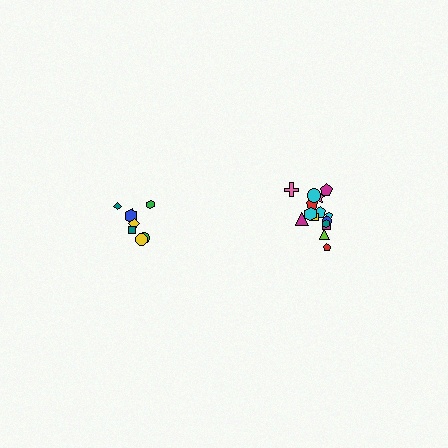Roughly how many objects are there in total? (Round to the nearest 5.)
Roughly 25 objects in total.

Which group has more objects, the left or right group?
The right group.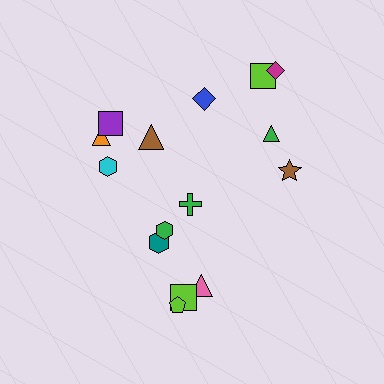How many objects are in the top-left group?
There are 4 objects.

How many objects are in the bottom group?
There are 5 objects.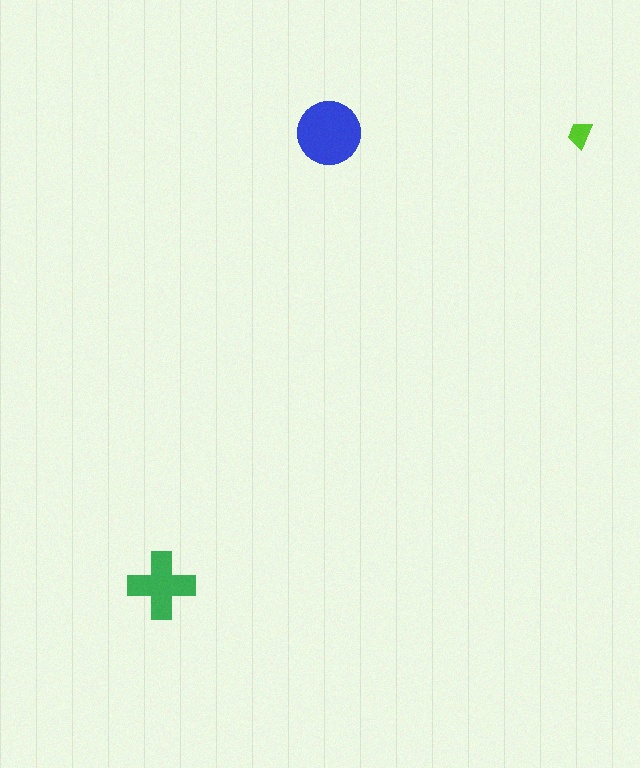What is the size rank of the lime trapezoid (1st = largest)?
3rd.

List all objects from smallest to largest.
The lime trapezoid, the green cross, the blue circle.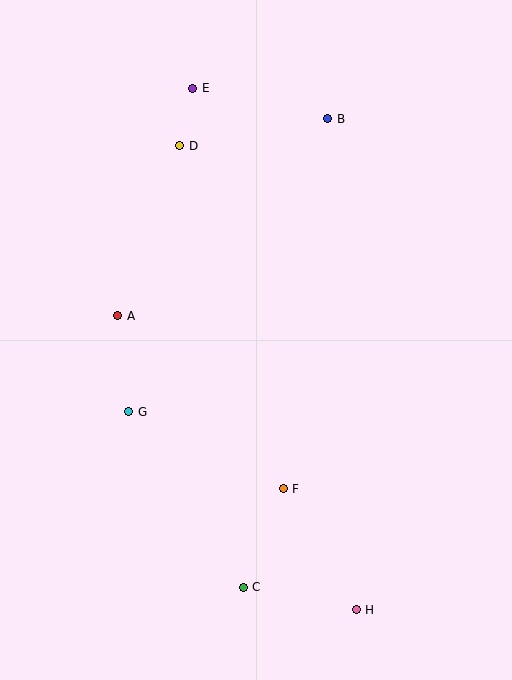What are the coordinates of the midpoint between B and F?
The midpoint between B and F is at (306, 304).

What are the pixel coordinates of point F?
Point F is at (283, 489).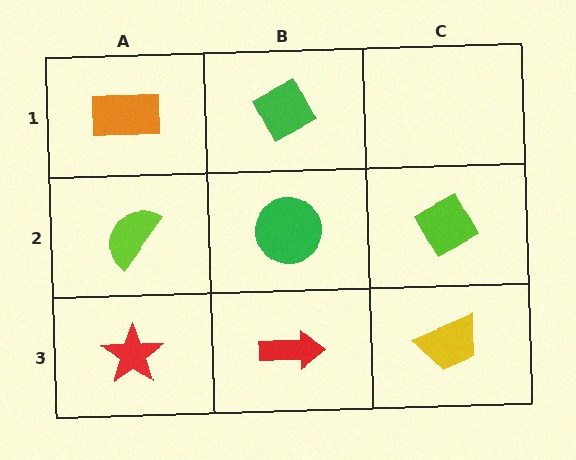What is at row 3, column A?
A red star.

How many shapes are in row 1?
2 shapes.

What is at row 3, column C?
A yellow trapezoid.